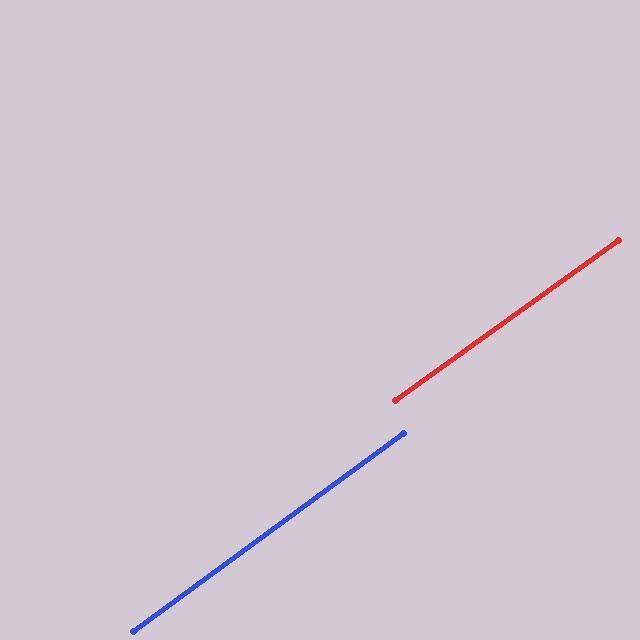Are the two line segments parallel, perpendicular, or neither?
Parallel — their directions differ by only 0.5°.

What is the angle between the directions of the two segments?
Approximately 0 degrees.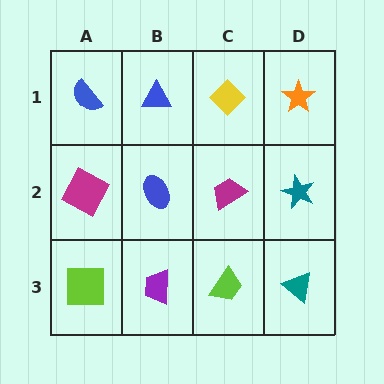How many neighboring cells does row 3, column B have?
3.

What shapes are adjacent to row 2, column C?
A yellow diamond (row 1, column C), a lime trapezoid (row 3, column C), a blue ellipse (row 2, column B), a teal star (row 2, column D).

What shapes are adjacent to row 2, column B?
A blue triangle (row 1, column B), a purple trapezoid (row 3, column B), a magenta square (row 2, column A), a magenta trapezoid (row 2, column C).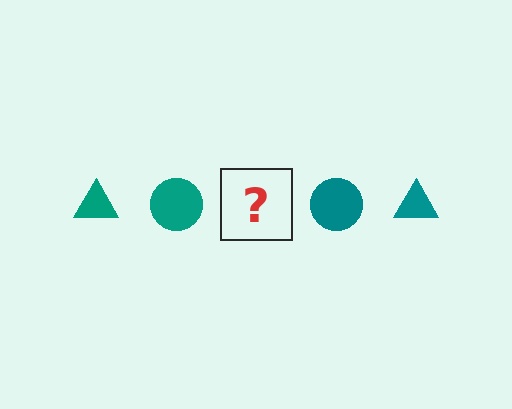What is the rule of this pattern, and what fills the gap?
The rule is that the pattern cycles through triangle, circle shapes in teal. The gap should be filled with a teal triangle.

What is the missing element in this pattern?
The missing element is a teal triangle.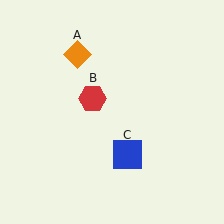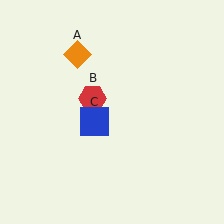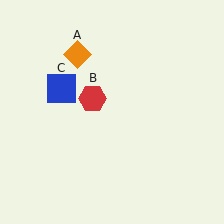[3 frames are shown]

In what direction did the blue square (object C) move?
The blue square (object C) moved up and to the left.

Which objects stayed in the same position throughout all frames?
Orange diamond (object A) and red hexagon (object B) remained stationary.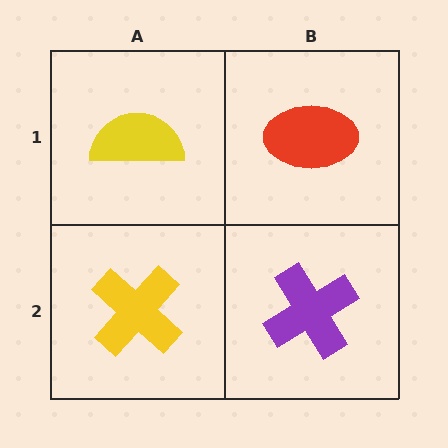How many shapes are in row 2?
2 shapes.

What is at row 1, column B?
A red ellipse.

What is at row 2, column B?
A purple cross.